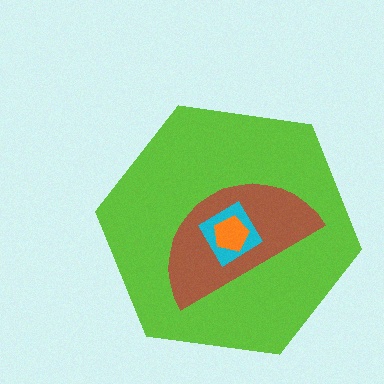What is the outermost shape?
The lime hexagon.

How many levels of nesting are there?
4.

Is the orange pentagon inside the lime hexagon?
Yes.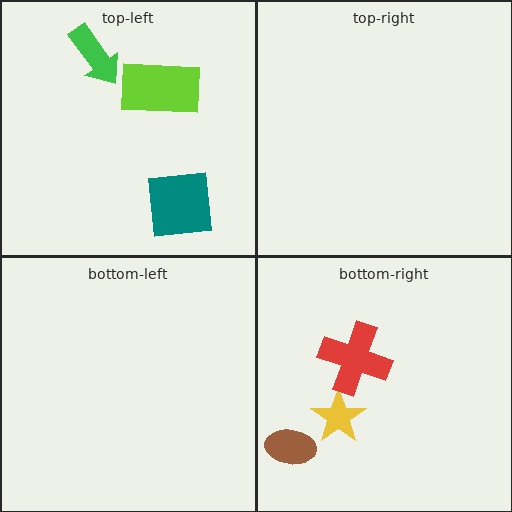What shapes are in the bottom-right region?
The yellow star, the brown ellipse, the red cross.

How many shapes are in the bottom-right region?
3.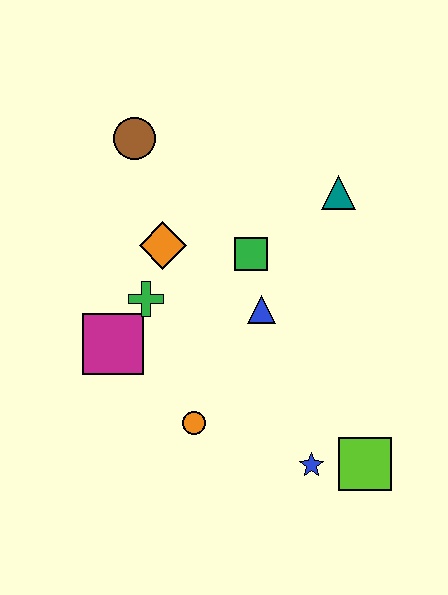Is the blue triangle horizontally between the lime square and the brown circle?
Yes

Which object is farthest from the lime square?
The brown circle is farthest from the lime square.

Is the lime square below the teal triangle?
Yes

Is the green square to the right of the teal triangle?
No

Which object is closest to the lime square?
The blue star is closest to the lime square.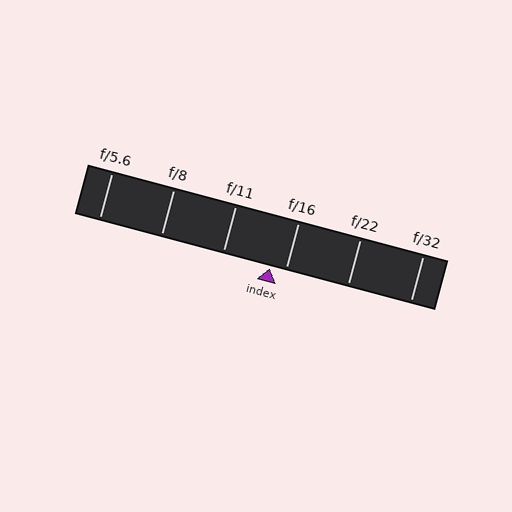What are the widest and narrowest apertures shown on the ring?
The widest aperture shown is f/5.6 and the narrowest is f/32.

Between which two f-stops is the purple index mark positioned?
The index mark is between f/11 and f/16.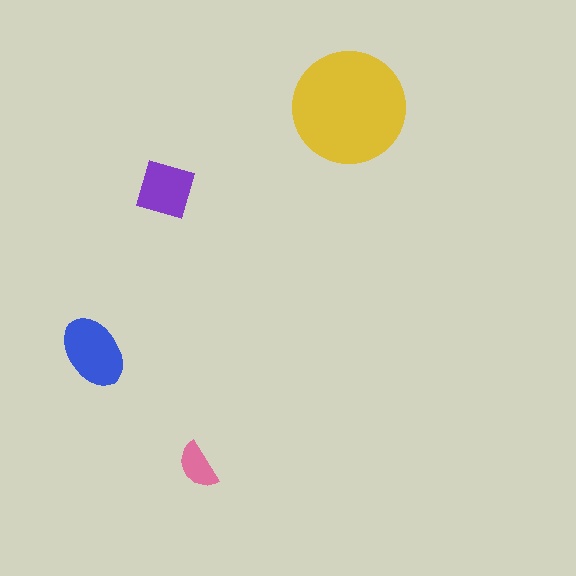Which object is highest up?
The yellow circle is topmost.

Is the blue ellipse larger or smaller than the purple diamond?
Larger.